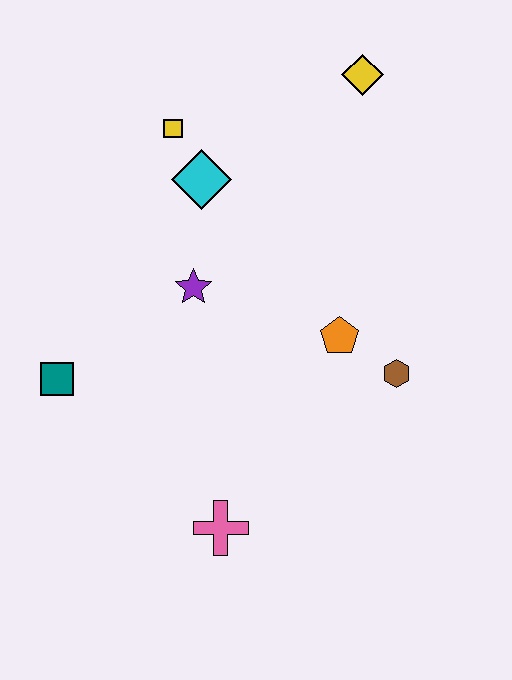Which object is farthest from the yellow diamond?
The pink cross is farthest from the yellow diamond.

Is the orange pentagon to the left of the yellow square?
No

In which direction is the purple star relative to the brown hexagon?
The purple star is to the left of the brown hexagon.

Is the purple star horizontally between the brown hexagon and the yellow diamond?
No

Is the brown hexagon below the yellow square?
Yes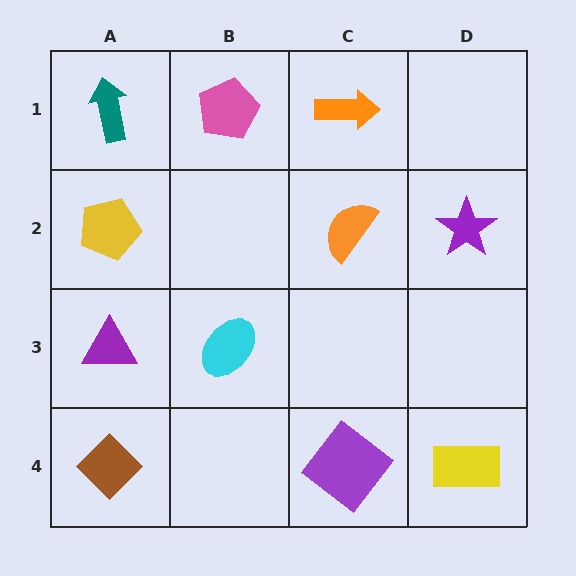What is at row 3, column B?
A cyan ellipse.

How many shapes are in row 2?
3 shapes.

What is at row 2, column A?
A yellow pentagon.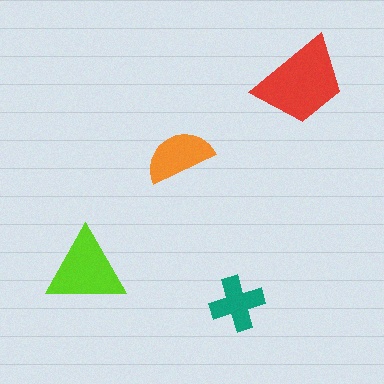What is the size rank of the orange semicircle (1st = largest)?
3rd.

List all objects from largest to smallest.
The red trapezoid, the lime triangle, the orange semicircle, the teal cross.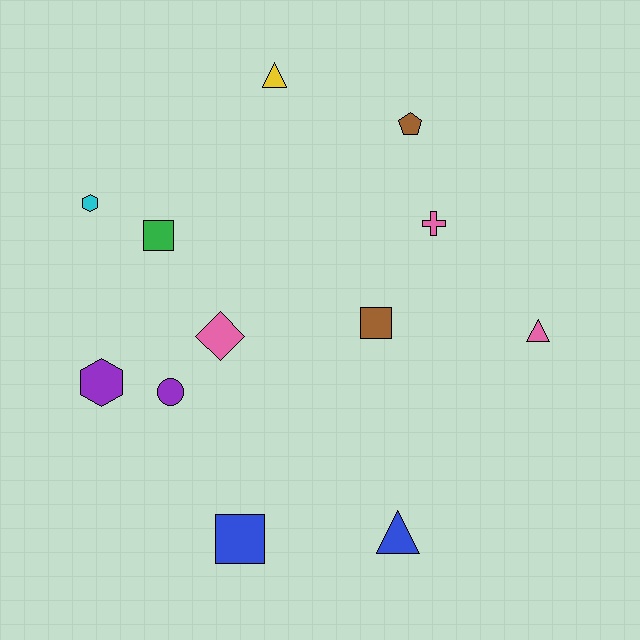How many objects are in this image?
There are 12 objects.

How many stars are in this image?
There are no stars.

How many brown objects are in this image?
There are 2 brown objects.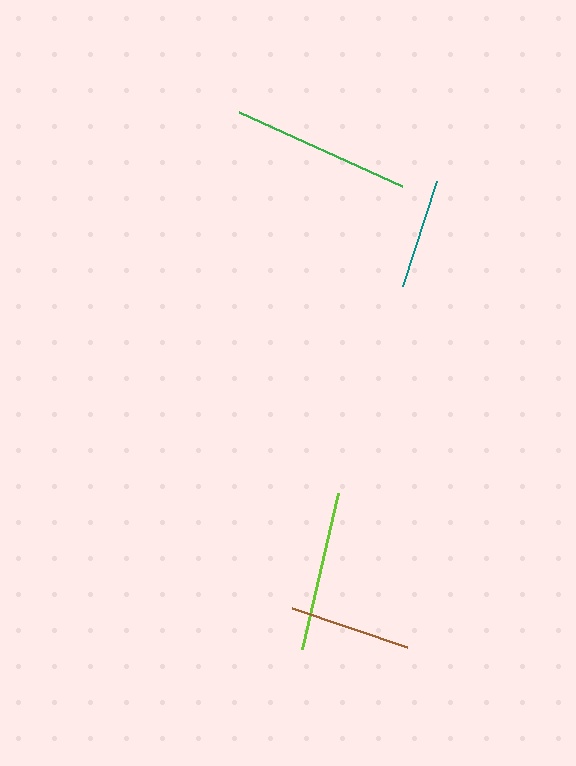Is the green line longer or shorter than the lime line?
The green line is longer than the lime line.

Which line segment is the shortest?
The teal line is the shortest at approximately 110 pixels.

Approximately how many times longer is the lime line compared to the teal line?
The lime line is approximately 1.5 times the length of the teal line.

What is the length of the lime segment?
The lime segment is approximately 161 pixels long.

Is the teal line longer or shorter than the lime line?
The lime line is longer than the teal line.